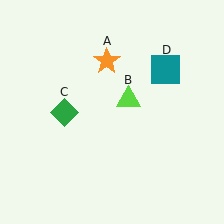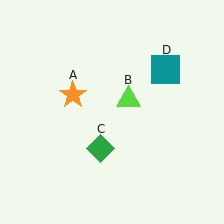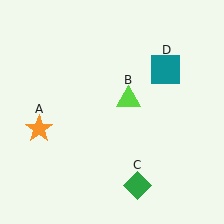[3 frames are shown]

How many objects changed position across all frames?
2 objects changed position: orange star (object A), green diamond (object C).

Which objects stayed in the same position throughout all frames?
Lime triangle (object B) and teal square (object D) remained stationary.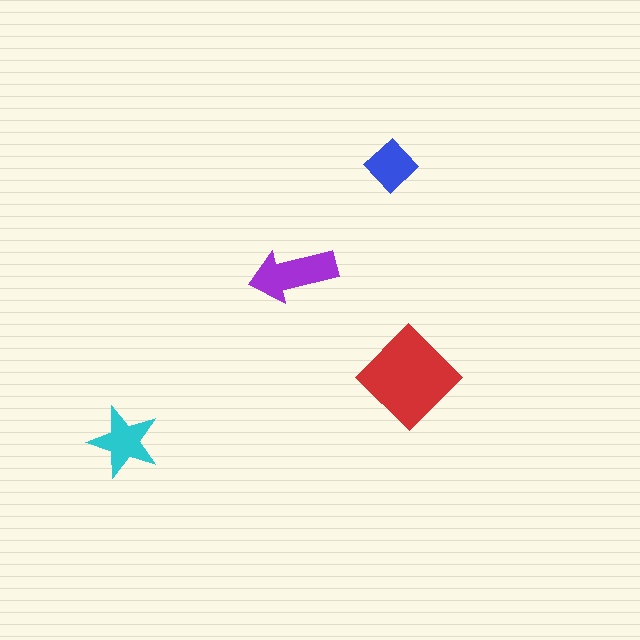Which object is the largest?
The red diamond.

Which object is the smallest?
The blue diamond.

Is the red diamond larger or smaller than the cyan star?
Larger.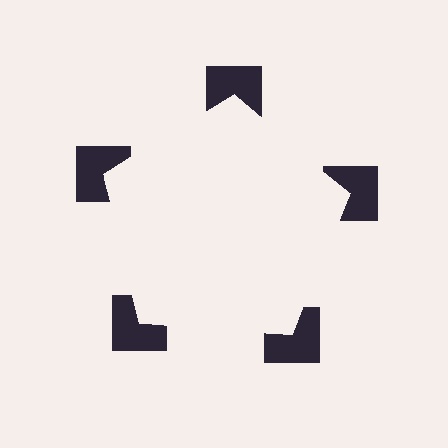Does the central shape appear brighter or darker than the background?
It typically appears slightly brighter than the background, even though no actual brightness change is drawn.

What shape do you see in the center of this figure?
An illusory pentagon — its edges are inferred from the aligned wedge cuts in the notched squares, not physically drawn.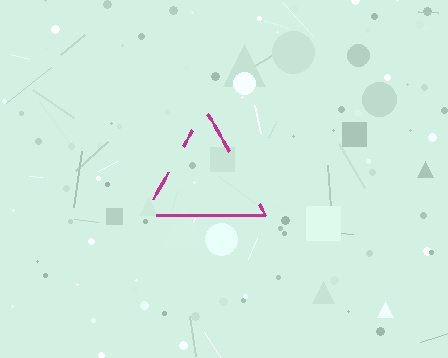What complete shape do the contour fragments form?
The contour fragments form a triangle.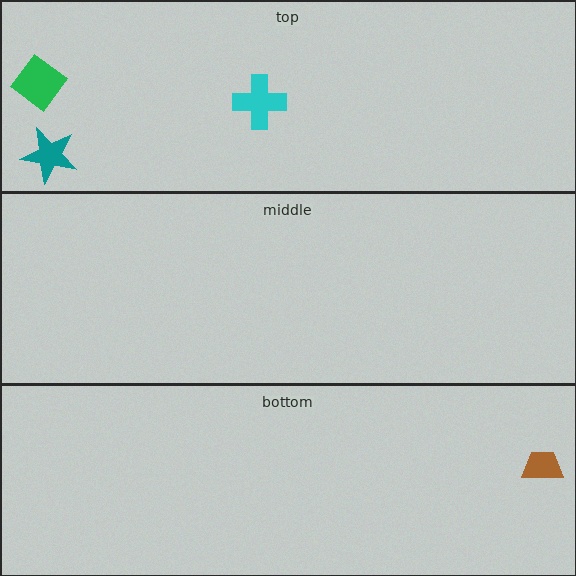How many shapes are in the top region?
3.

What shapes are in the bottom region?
The brown trapezoid.